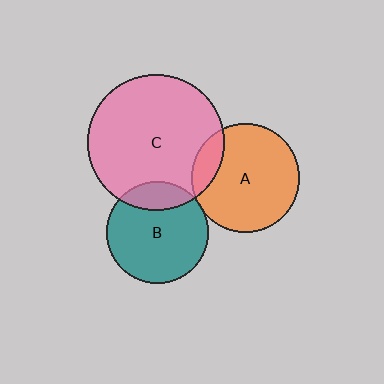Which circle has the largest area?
Circle C (pink).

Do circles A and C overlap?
Yes.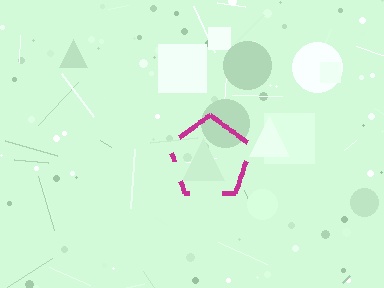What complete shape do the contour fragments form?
The contour fragments form a pentagon.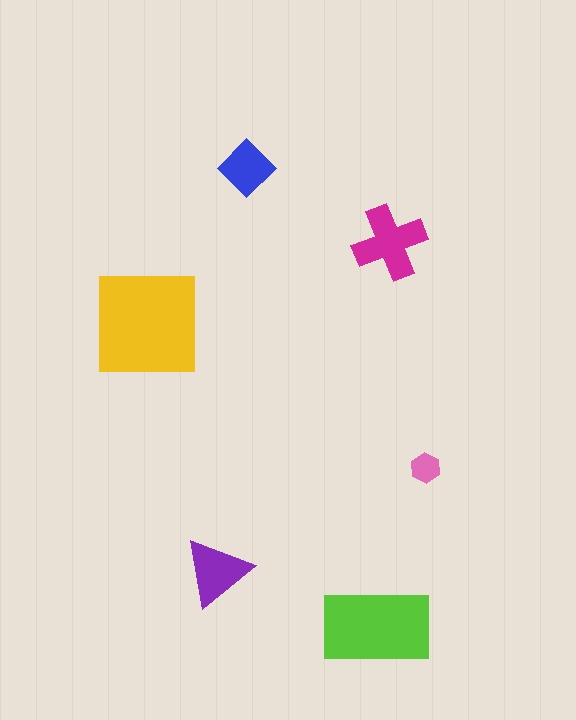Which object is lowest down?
The lime rectangle is bottommost.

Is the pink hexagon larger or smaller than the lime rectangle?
Smaller.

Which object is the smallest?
The pink hexagon.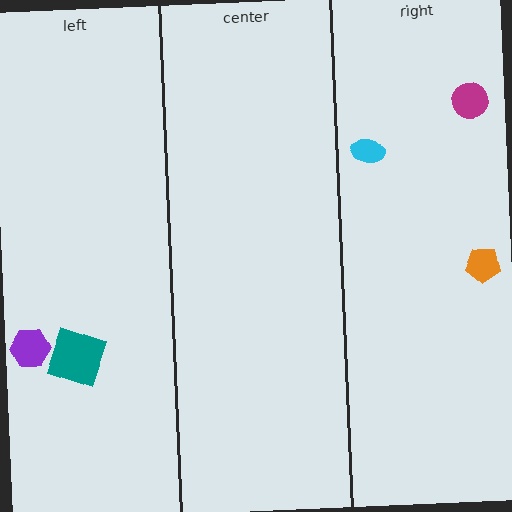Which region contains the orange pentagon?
The right region.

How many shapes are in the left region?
2.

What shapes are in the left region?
The purple hexagon, the teal square.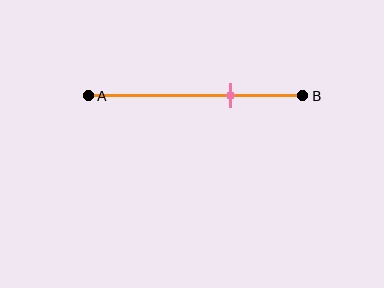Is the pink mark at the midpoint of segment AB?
No, the mark is at about 65% from A, not at the 50% midpoint.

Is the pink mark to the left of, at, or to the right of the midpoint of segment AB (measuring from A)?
The pink mark is to the right of the midpoint of segment AB.